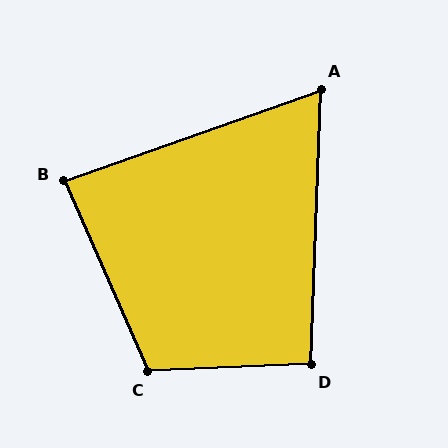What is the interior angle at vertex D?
Approximately 94 degrees (approximately right).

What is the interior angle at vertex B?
Approximately 86 degrees (approximately right).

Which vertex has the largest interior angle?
C, at approximately 111 degrees.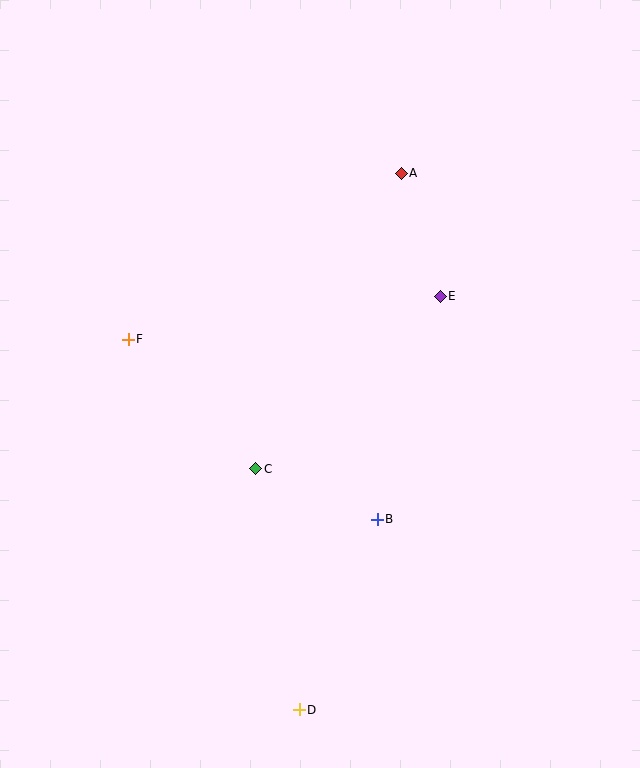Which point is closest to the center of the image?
Point C at (256, 469) is closest to the center.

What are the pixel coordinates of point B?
Point B is at (377, 519).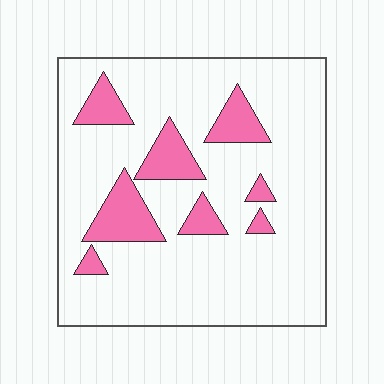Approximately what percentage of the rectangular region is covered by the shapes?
Approximately 15%.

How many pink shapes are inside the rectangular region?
8.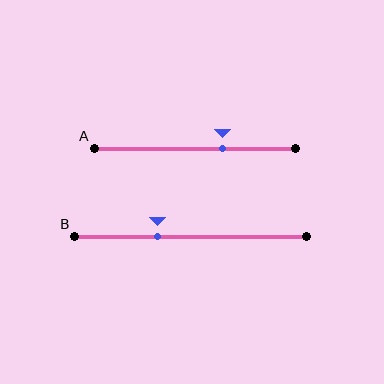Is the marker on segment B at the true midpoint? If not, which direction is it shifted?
No, the marker on segment B is shifted to the left by about 14% of the segment length.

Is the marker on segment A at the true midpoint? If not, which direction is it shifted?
No, the marker on segment A is shifted to the right by about 14% of the segment length.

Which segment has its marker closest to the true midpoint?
Segment A has its marker closest to the true midpoint.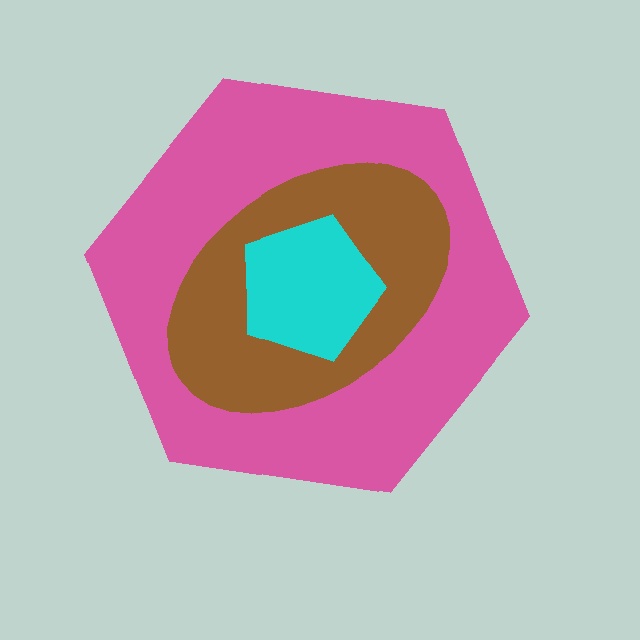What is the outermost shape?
The pink hexagon.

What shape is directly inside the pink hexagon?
The brown ellipse.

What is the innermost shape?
The cyan pentagon.